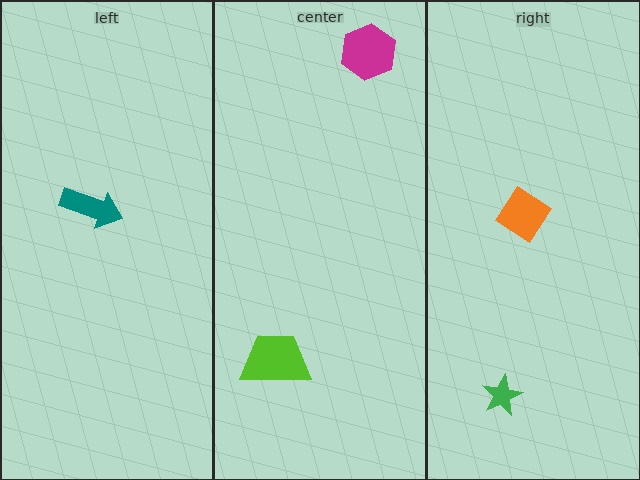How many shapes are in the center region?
2.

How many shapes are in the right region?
2.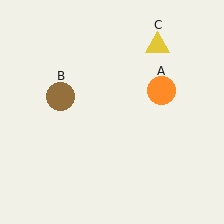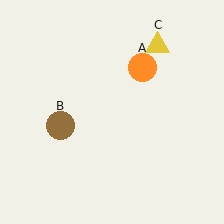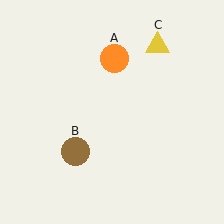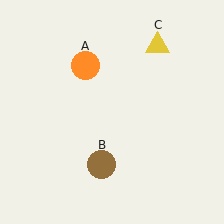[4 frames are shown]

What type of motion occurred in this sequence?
The orange circle (object A), brown circle (object B) rotated counterclockwise around the center of the scene.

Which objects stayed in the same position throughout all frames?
Yellow triangle (object C) remained stationary.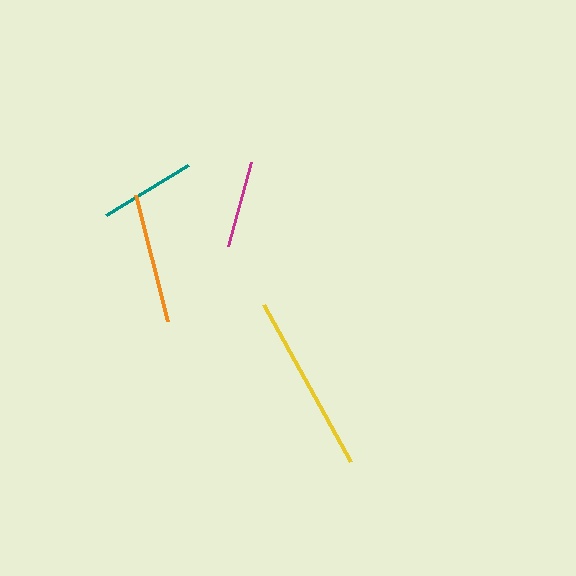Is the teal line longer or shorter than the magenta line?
The teal line is longer than the magenta line.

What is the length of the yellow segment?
The yellow segment is approximately 180 pixels long.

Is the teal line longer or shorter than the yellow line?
The yellow line is longer than the teal line.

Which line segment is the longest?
The yellow line is the longest at approximately 180 pixels.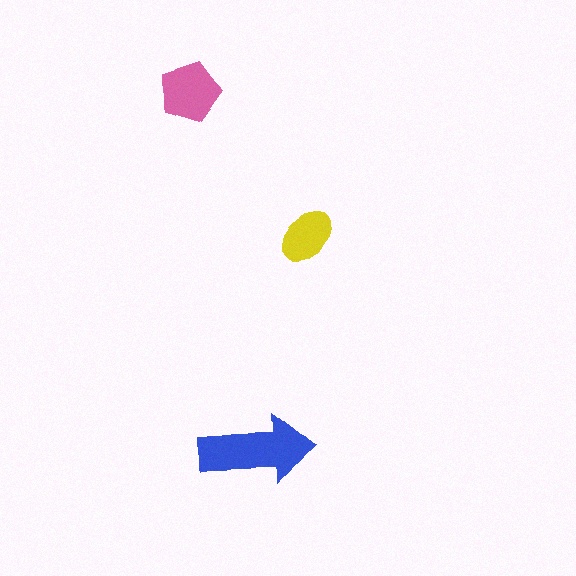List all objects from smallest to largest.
The yellow ellipse, the pink pentagon, the blue arrow.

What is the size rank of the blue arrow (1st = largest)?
1st.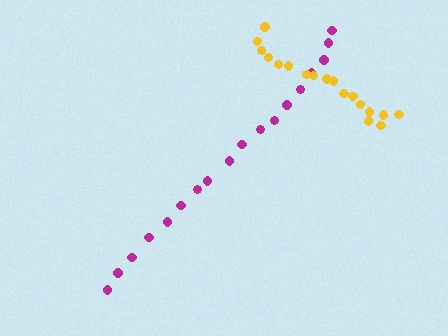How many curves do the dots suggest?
There are 2 distinct paths.